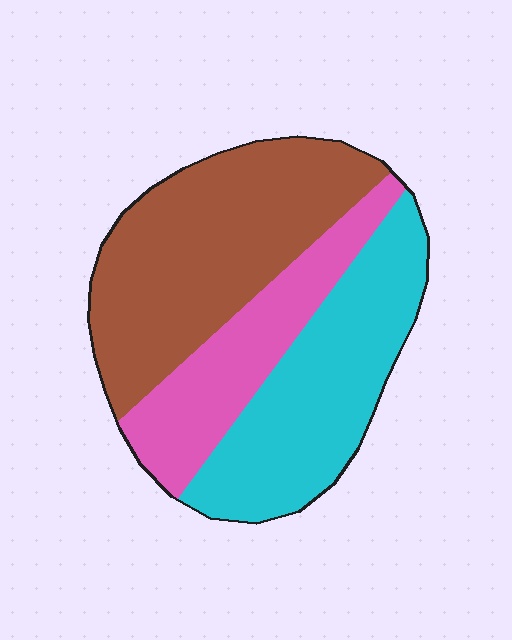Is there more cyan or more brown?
Brown.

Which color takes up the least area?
Pink, at roughly 25%.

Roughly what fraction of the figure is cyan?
Cyan takes up about one third (1/3) of the figure.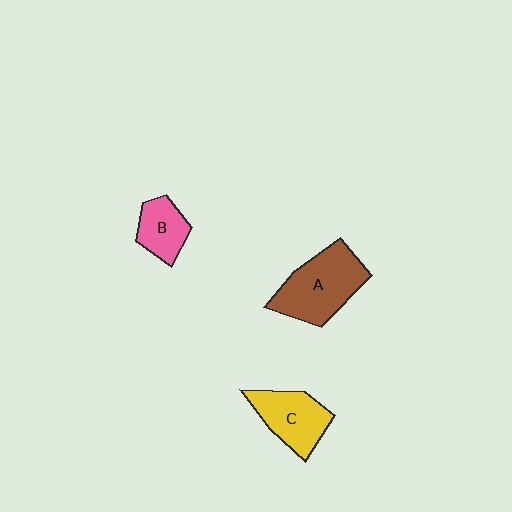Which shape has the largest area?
Shape A (brown).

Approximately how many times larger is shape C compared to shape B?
Approximately 1.5 times.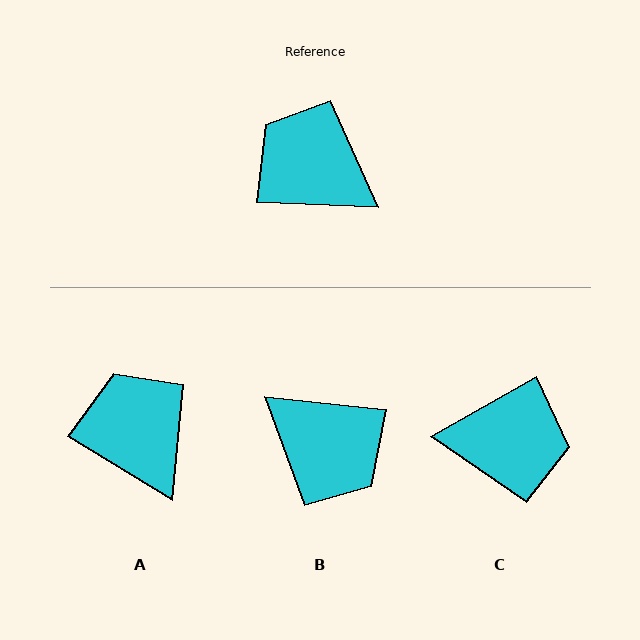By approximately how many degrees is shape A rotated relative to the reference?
Approximately 29 degrees clockwise.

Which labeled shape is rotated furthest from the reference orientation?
B, about 176 degrees away.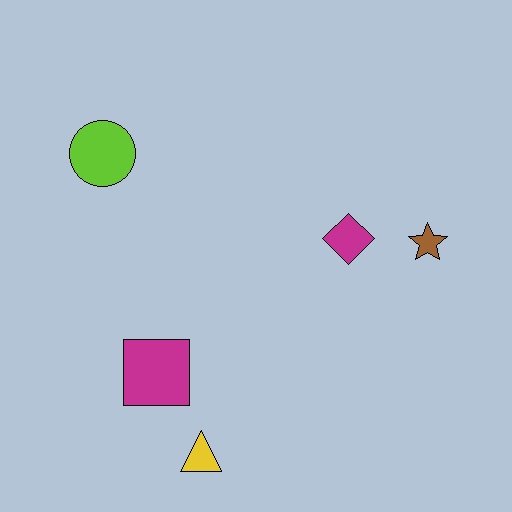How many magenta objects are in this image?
There are 2 magenta objects.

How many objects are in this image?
There are 5 objects.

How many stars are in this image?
There is 1 star.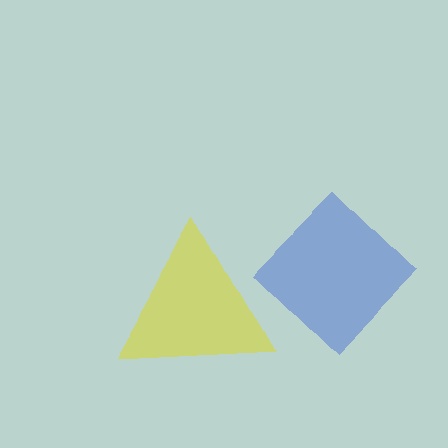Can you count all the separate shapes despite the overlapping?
Yes, there are 2 separate shapes.